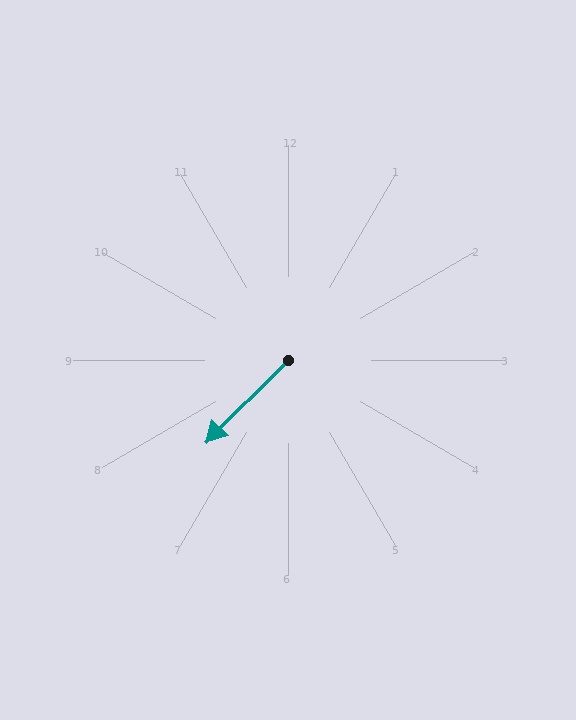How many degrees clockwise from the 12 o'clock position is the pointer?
Approximately 225 degrees.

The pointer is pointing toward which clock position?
Roughly 8 o'clock.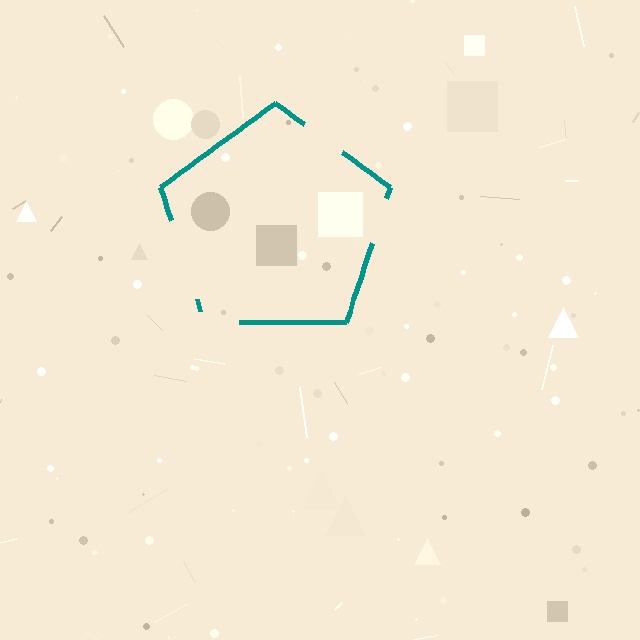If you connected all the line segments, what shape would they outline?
They would outline a pentagon.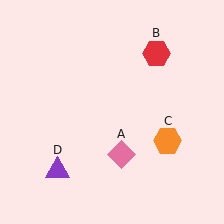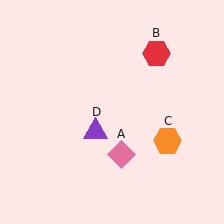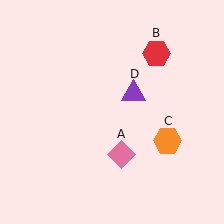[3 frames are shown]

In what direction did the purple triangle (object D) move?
The purple triangle (object D) moved up and to the right.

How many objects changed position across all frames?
1 object changed position: purple triangle (object D).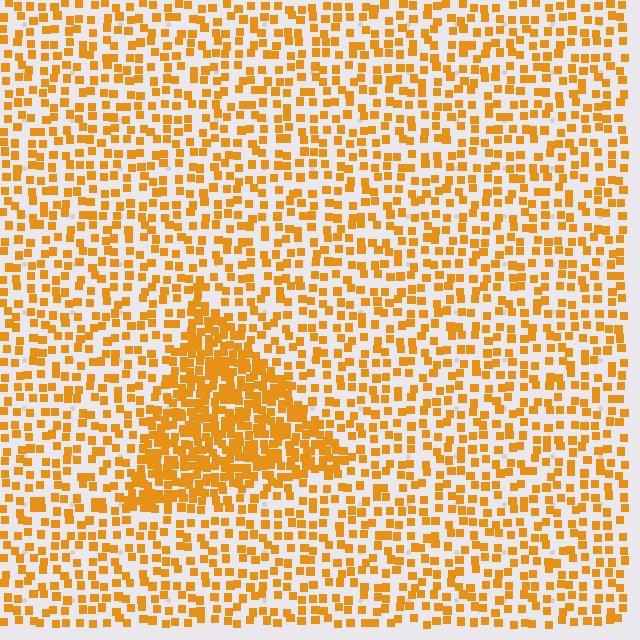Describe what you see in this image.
The image contains small orange elements arranged at two different densities. A triangle-shaped region is visible where the elements are more densely packed than the surrounding area.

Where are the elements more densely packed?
The elements are more densely packed inside the triangle boundary.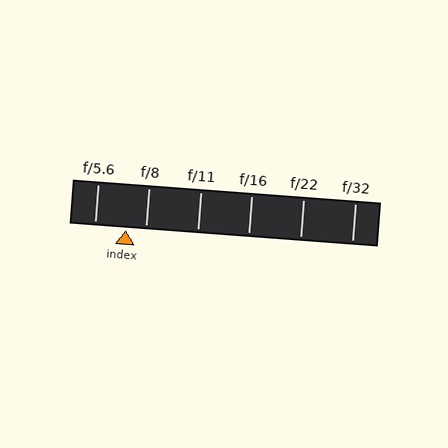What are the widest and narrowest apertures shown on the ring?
The widest aperture shown is f/5.6 and the narrowest is f/32.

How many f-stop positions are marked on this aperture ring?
There are 6 f-stop positions marked.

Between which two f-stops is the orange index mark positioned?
The index mark is between f/5.6 and f/8.